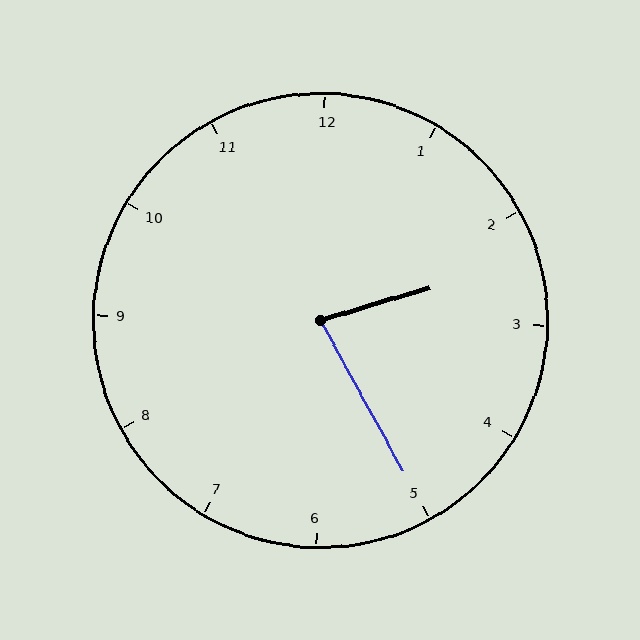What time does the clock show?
2:25.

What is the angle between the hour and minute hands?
Approximately 78 degrees.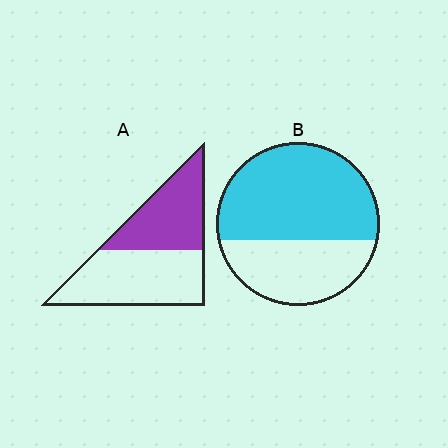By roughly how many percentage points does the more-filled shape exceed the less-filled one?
By roughly 20 percentage points (B over A).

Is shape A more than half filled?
No.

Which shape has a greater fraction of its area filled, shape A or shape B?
Shape B.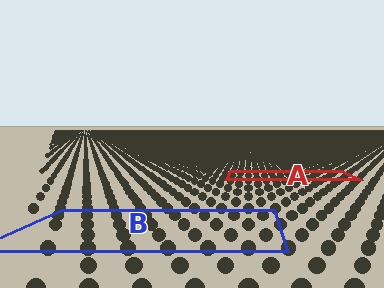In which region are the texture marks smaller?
The texture marks are smaller in region A, because it is farther away.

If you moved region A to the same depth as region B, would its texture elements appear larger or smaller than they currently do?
They would appear larger. At a closer depth, the same texture elements are projected at a bigger on-screen size.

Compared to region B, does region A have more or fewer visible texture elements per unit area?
Region A has more texture elements per unit area — they are packed more densely because it is farther away.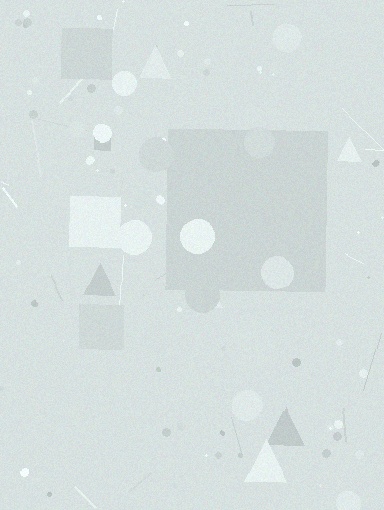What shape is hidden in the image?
A square is hidden in the image.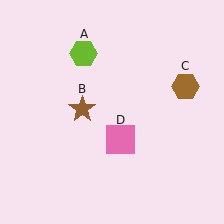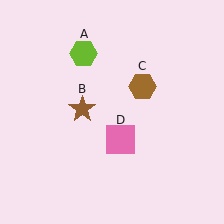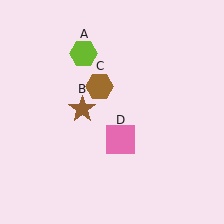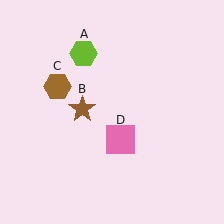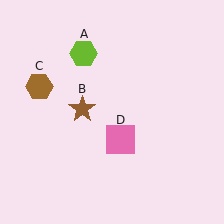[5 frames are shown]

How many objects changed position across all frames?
1 object changed position: brown hexagon (object C).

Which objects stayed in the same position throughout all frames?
Lime hexagon (object A) and brown star (object B) and pink square (object D) remained stationary.